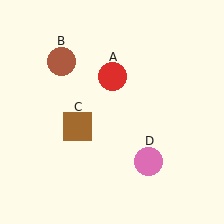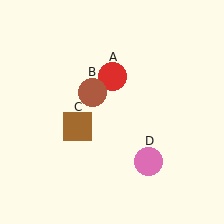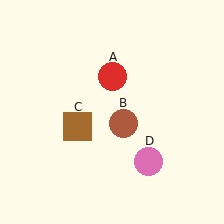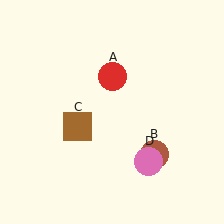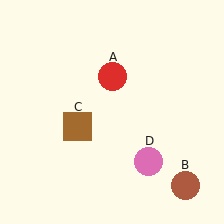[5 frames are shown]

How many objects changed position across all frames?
1 object changed position: brown circle (object B).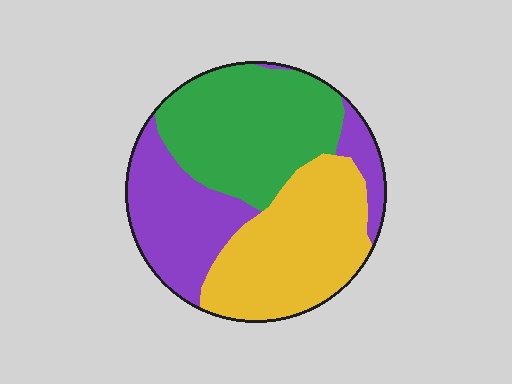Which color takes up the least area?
Purple, at roughly 30%.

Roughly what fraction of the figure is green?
Green covers 36% of the figure.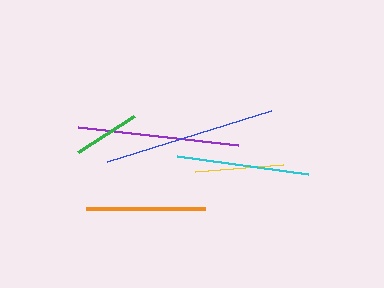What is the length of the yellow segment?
The yellow segment is approximately 89 pixels long.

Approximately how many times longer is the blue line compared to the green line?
The blue line is approximately 2.6 times the length of the green line.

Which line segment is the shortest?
The green line is the shortest at approximately 66 pixels.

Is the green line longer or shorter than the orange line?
The orange line is longer than the green line.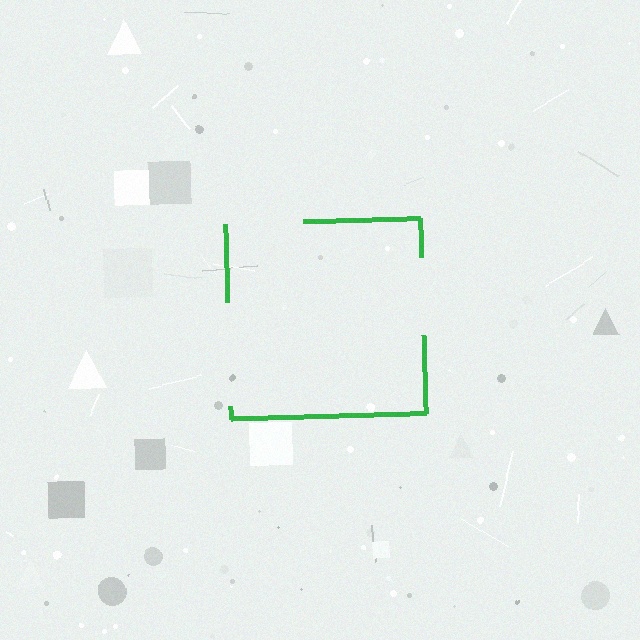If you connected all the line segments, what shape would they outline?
They would outline a square.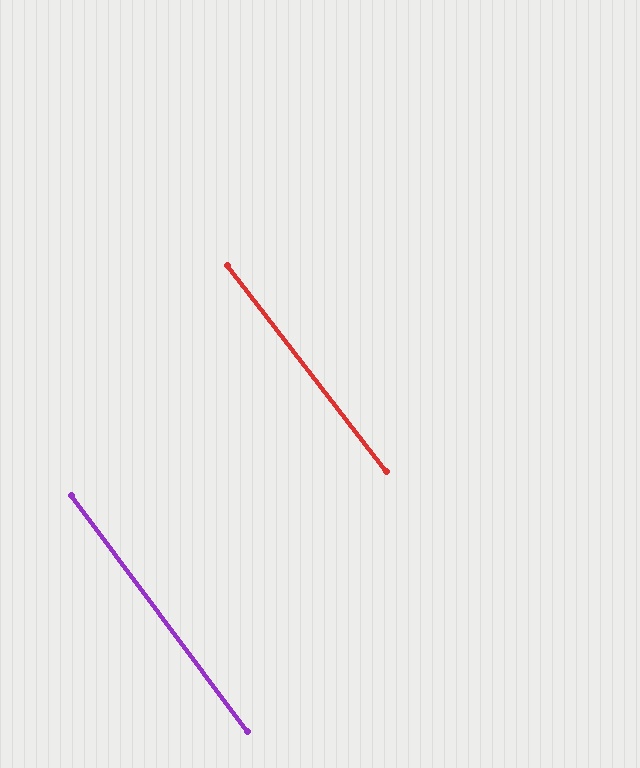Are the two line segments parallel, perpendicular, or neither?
Parallel — their directions differ by only 1.0°.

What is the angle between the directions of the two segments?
Approximately 1 degree.